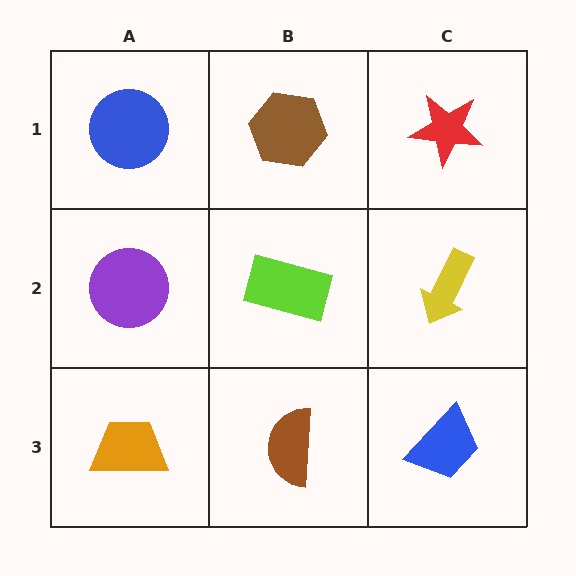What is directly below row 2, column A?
An orange trapezoid.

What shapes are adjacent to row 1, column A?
A purple circle (row 2, column A), a brown hexagon (row 1, column B).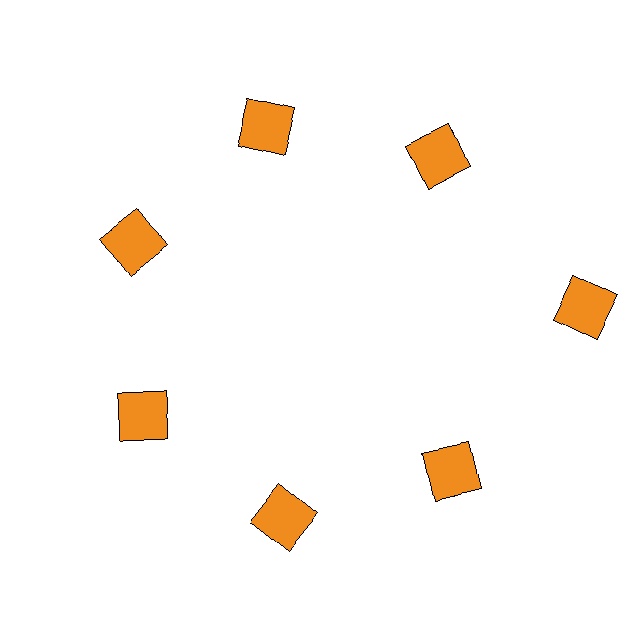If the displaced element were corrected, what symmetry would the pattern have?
It would have 7-fold rotational symmetry — the pattern would map onto itself every 51 degrees.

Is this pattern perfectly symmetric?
No. The 7 orange squares are arranged in a ring, but one element near the 3 o'clock position is pushed outward from the center, breaking the 7-fold rotational symmetry.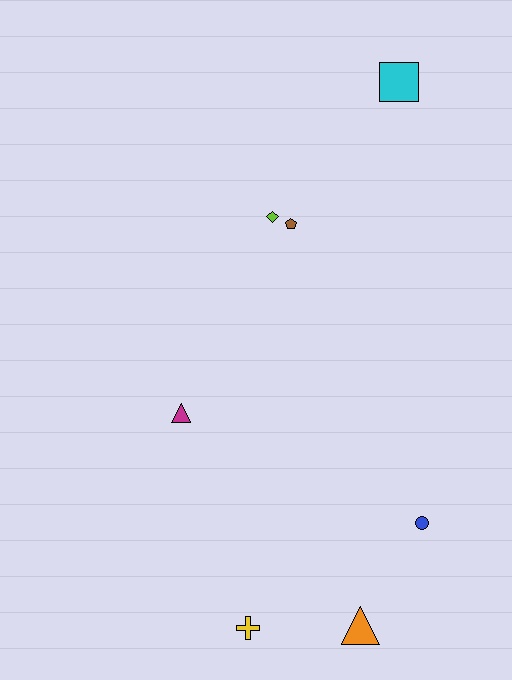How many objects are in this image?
There are 7 objects.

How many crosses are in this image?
There is 1 cross.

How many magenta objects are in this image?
There is 1 magenta object.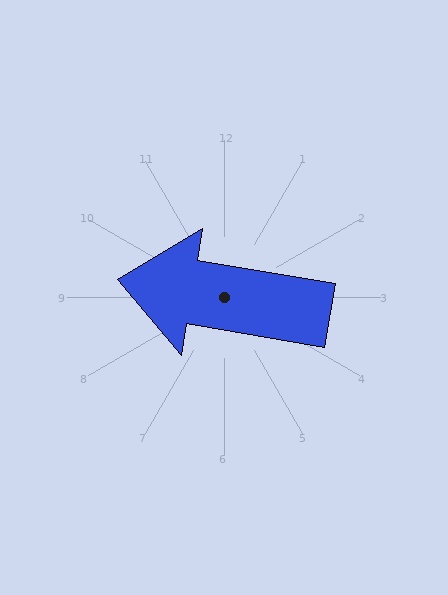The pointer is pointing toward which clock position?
Roughly 9 o'clock.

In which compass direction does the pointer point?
West.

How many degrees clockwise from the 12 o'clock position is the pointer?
Approximately 280 degrees.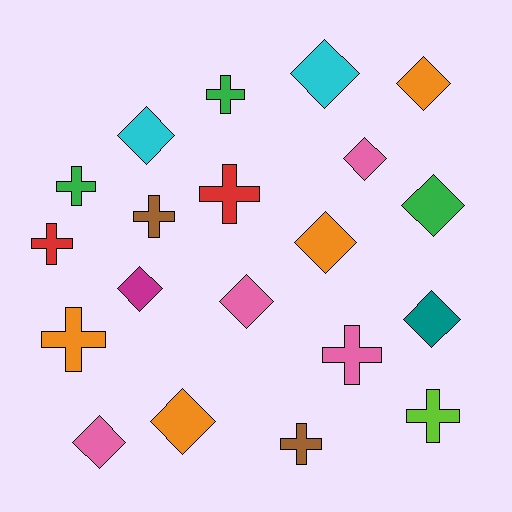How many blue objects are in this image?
There are no blue objects.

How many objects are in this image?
There are 20 objects.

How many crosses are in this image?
There are 9 crosses.